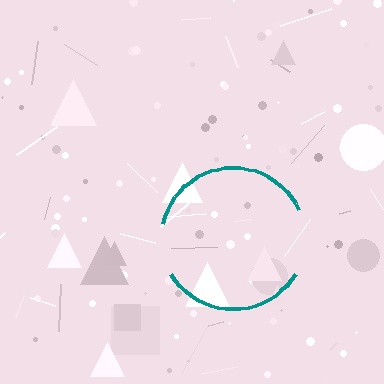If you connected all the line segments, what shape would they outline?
They would outline a circle.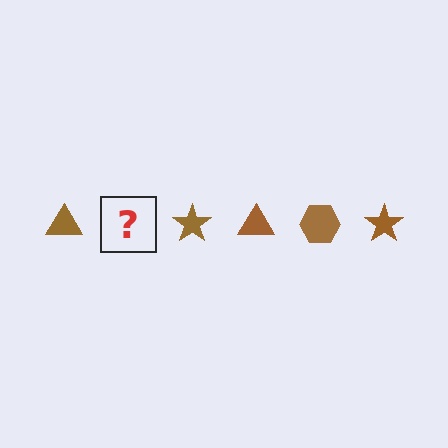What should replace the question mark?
The question mark should be replaced with a brown hexagon.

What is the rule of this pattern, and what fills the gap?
The rule is that the pattern cycles through triangle, hexagon, star shapes in brown. The gap should be filled with a brown hexagon.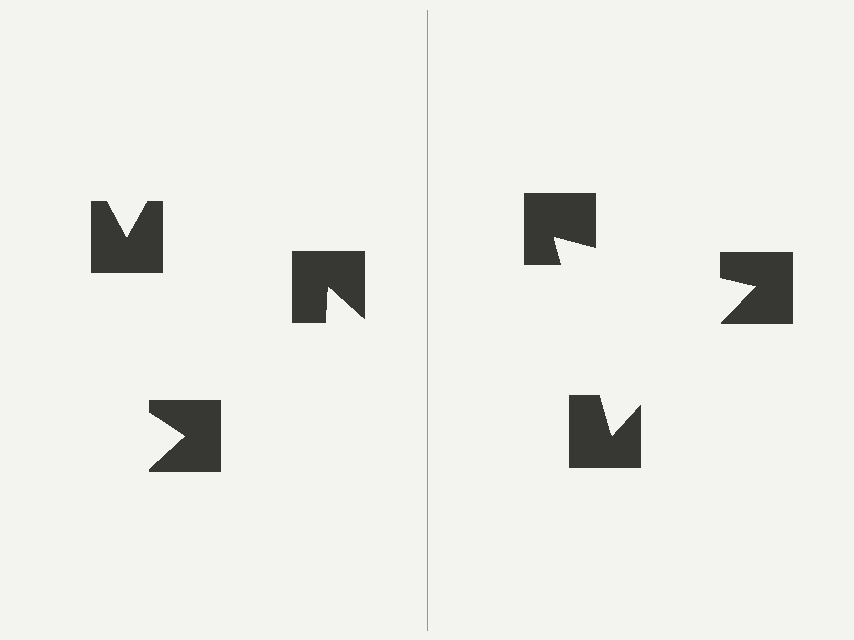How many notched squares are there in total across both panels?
6 — 3 on each side.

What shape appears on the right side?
An illusory triangle.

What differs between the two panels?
The notched squares are positioned identically on both sides; only the wedge orientations differ. On the right they align to a triangle; on the left they are misaligned.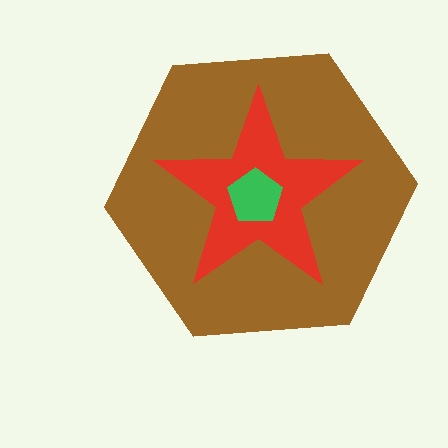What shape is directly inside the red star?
The green pentagon.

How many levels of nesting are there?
3.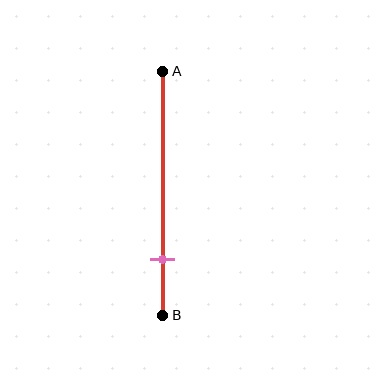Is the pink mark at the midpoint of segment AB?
No, the mark is at about 75% from A, not at the 50% midpoint.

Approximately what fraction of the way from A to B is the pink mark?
The pink mark is approximately 75% of the way from A to B.